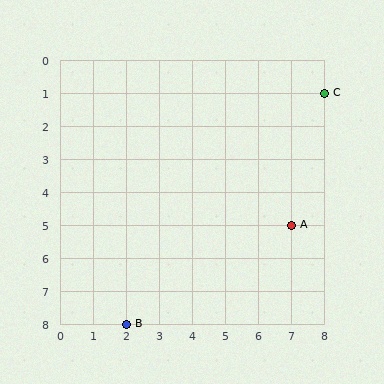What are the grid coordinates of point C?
Point C is at grid coordinates (8, 1).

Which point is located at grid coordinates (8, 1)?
Point C is at (8, 1).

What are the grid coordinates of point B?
Point B is at grid coordinates (2, 8).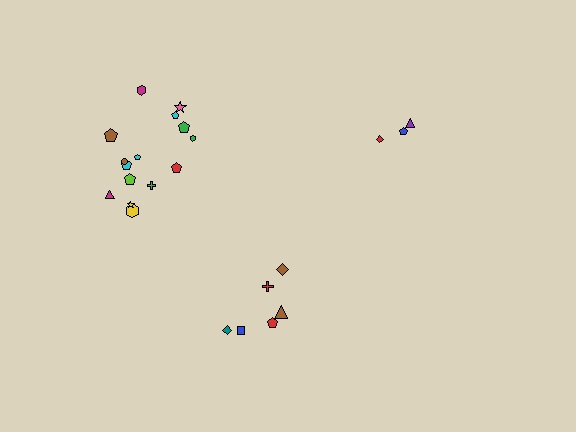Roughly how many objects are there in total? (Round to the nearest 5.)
Roughly 25 objects in total.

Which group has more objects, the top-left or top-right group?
The top-left group.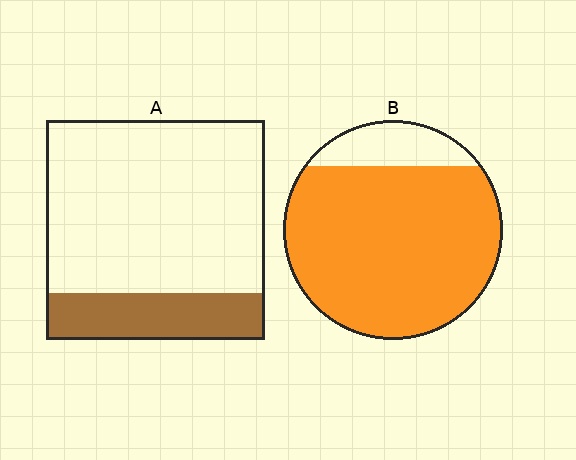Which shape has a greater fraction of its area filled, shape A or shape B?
Shape B.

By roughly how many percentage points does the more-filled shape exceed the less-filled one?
By roughly 65 percentage points (B over A).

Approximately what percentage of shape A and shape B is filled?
A is approximately 20% and B is approximately 85%.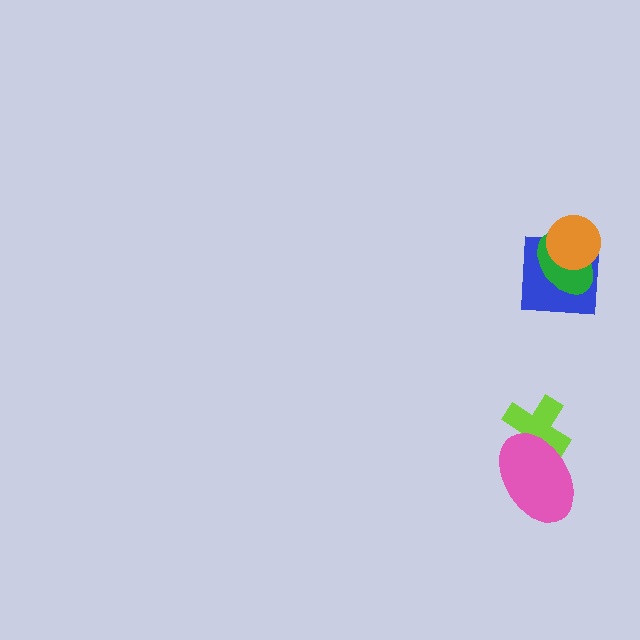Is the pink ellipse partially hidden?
No, no other shape covers it.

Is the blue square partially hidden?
Yes, it is partially covered by another shape.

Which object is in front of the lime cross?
The pink ellipse is in front of the lime cross.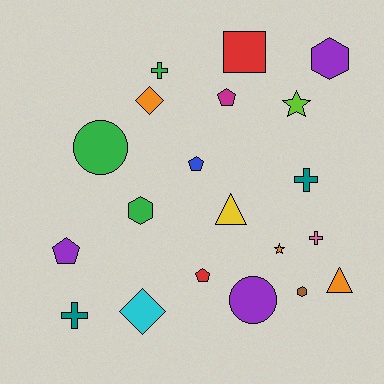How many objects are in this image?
There are 20 objects.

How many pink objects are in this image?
There is 1 pink object.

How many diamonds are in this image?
There are 2 diamonds.